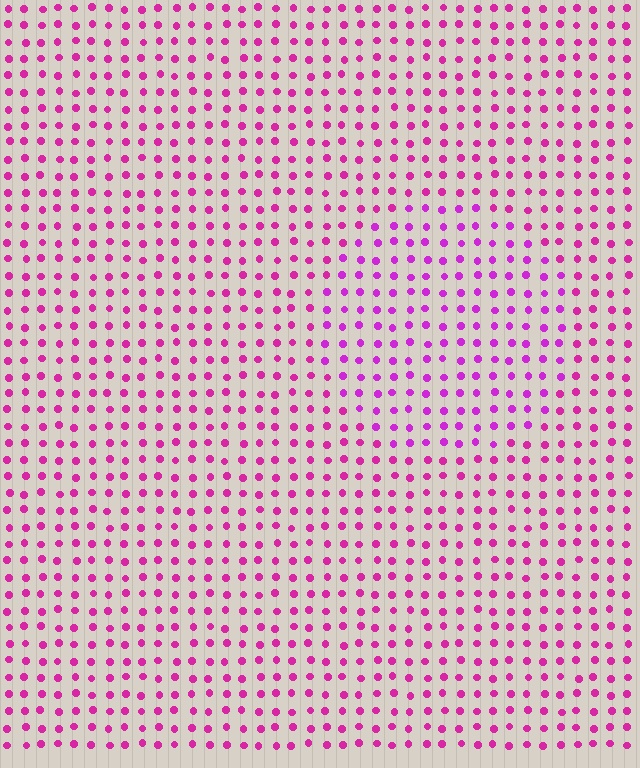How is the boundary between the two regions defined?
The boundary is defined purely by a slight shift in hue (about 21 degrees). Spacing, size, and orientation are identical on both sides.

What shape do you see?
I see a circle.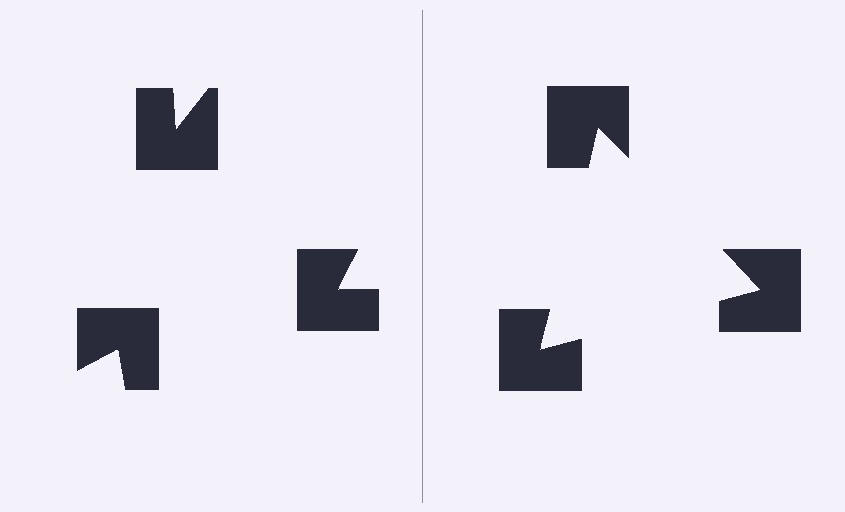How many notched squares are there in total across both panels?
6 — 3 on each side.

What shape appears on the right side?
An illusory triangle.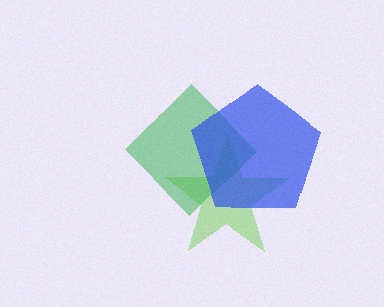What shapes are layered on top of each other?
The layered shapes are: a lime star, a green diamond, a blue pentagon.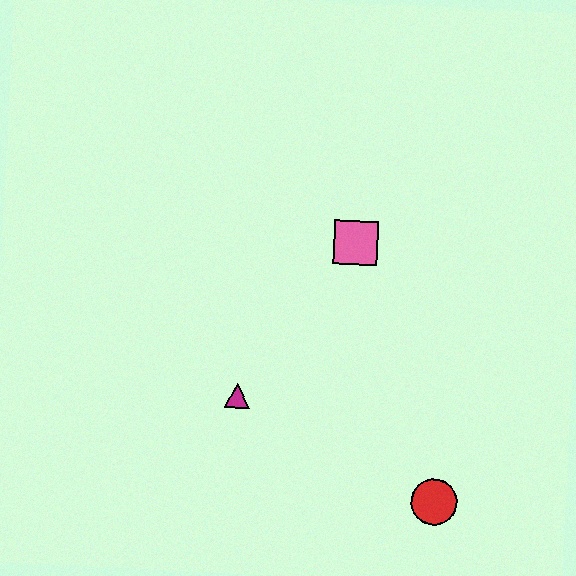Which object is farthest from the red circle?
The pink square is farthest from the red circle.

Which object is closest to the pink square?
The magenta triangle is closest to the pink square.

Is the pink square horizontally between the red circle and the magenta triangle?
Yes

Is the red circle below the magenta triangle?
Yes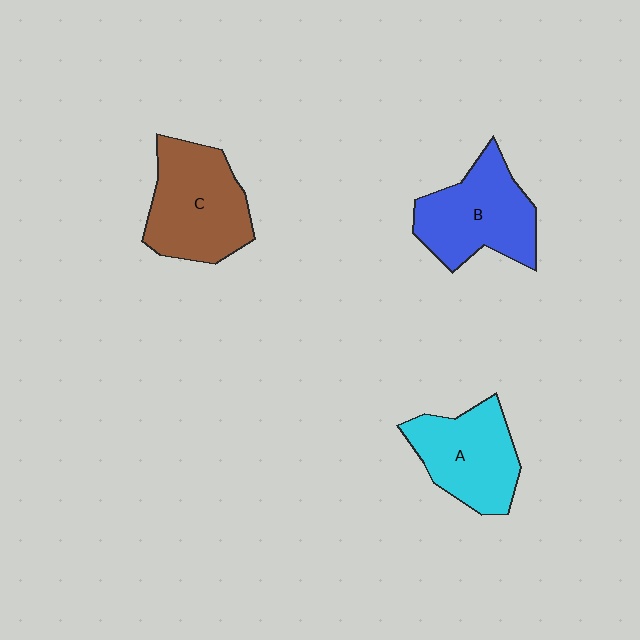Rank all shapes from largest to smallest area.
From largest to smallest: C (brown), B (blue), A (cyan).